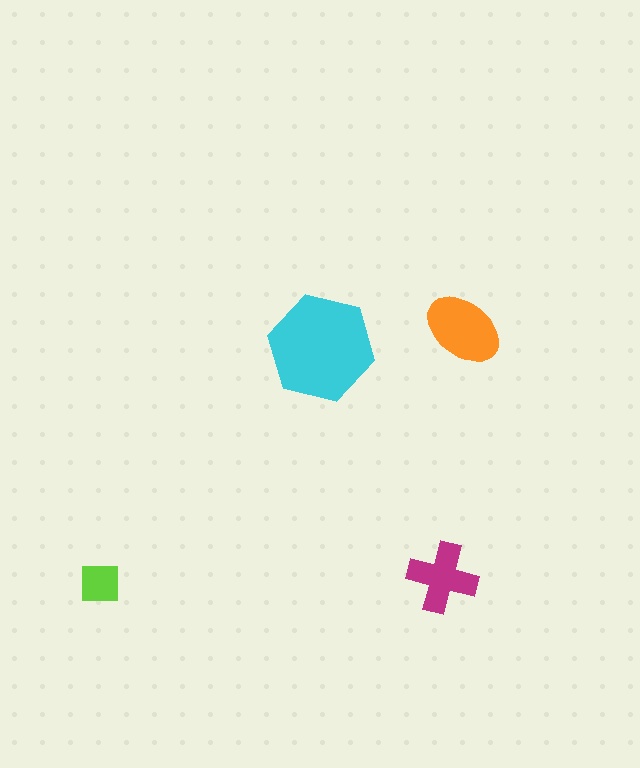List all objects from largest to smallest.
The cyan hexagon, the orange ellipse, the magenta cross, the lime square.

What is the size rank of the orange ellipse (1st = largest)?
2nd.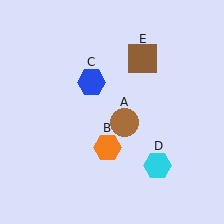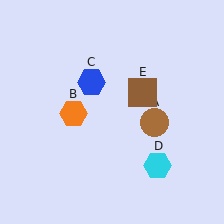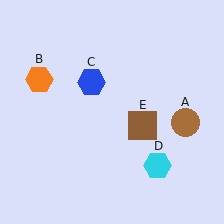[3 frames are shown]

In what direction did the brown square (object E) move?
The brown square (object E) moved down.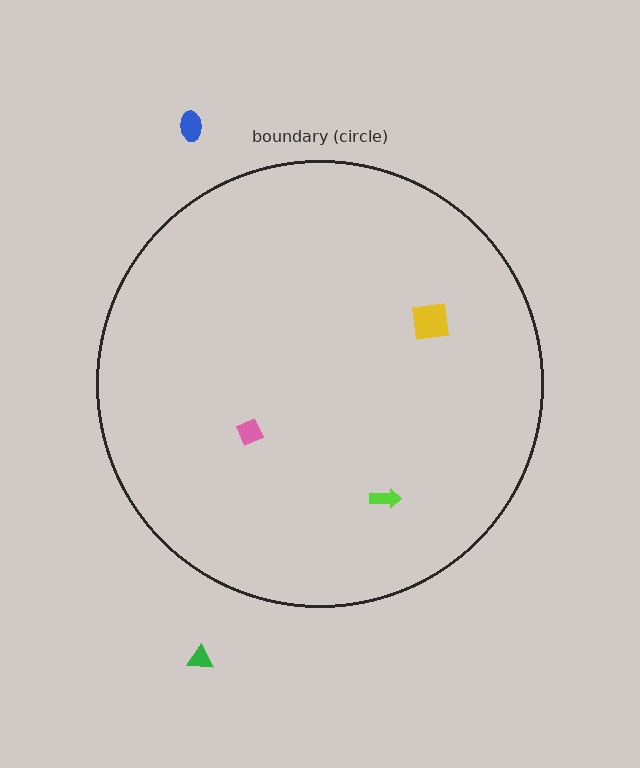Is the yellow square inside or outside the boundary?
Inside.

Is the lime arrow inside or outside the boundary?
Inside.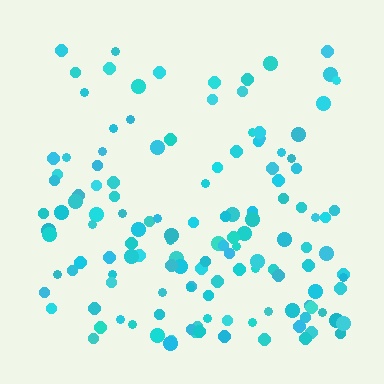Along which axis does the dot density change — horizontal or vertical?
Vertical.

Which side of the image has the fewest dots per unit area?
The top.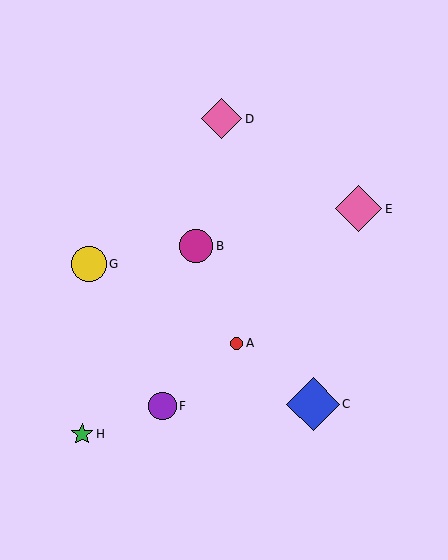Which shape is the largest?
The blue diamond (labeled C) is the largest.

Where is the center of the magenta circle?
The center of the magenta circle is at (196, 246).